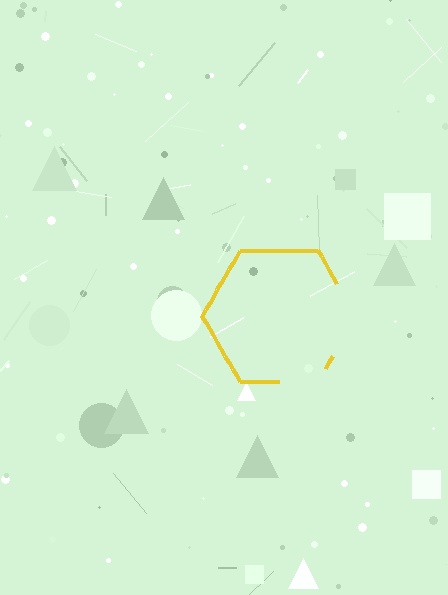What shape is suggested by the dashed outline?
The dashed outline suggests a hexagon.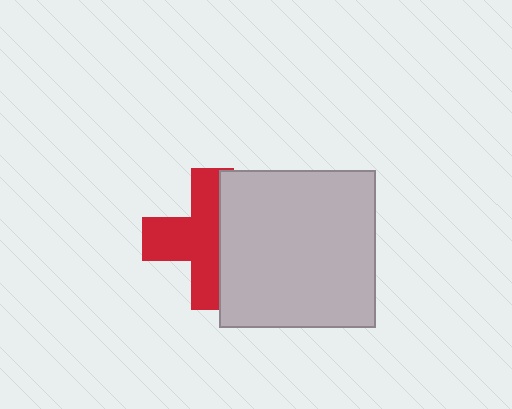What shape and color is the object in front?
The object in front is a light gray square.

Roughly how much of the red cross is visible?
About half of it is visible (roughly 60%).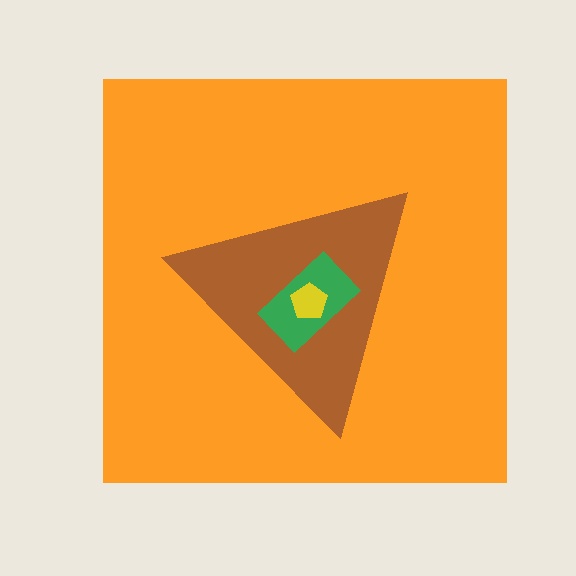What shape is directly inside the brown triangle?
The green rectangle.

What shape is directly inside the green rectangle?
The yellow pentagon.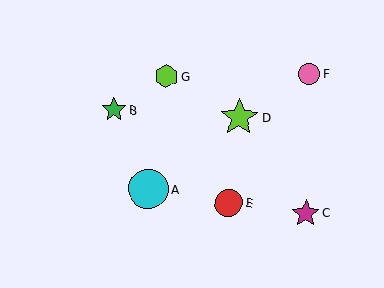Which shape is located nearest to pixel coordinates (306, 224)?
The magenta star (labeled C) at (306, 213) is nearest to that location.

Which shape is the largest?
The cyan circle (labeled A) is the largest.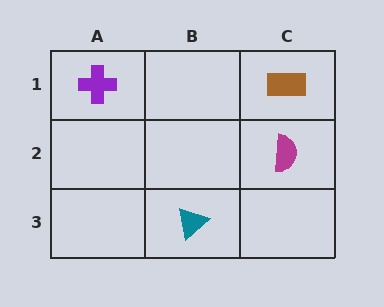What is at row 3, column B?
A teal triangle.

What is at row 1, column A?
A purple cross.